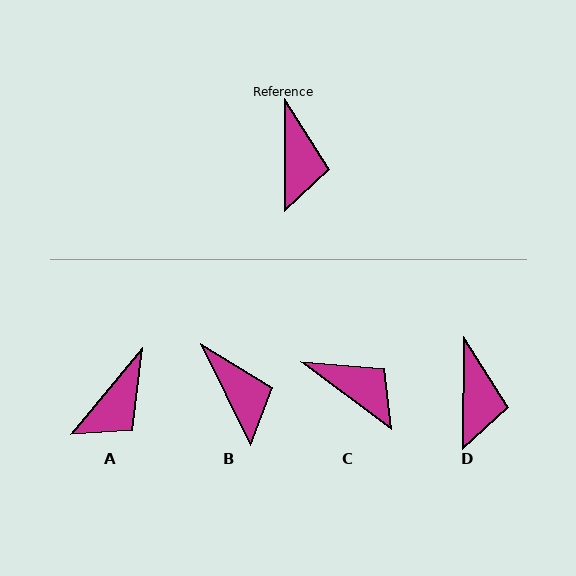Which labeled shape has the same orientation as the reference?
D.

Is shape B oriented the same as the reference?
No, it is off by about 26 degrees.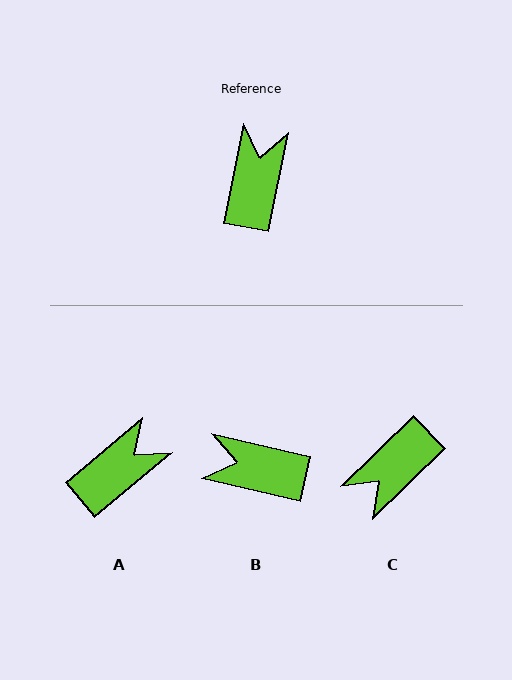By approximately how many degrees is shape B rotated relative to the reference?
Approximately 88 degrees counter-clockwise.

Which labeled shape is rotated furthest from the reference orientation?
C, about 145 degrees away.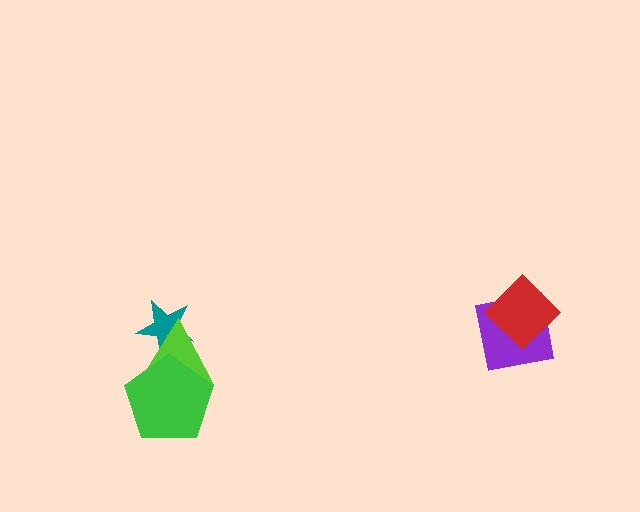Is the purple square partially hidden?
Yes, it is partially covered by another shape.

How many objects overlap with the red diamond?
1 object overlaps with the red diamond.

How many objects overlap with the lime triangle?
2 objects overlap with the lime triangle.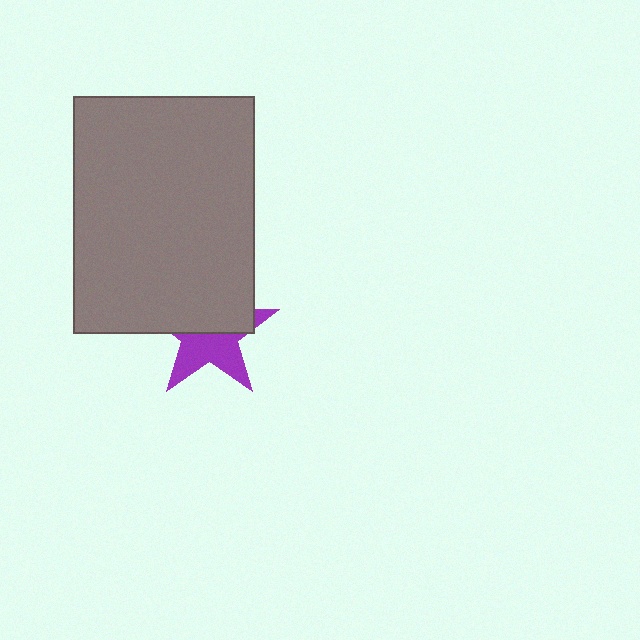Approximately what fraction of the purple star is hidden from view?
Roughly 52% of the purple star is hidden behind the gray rectangle.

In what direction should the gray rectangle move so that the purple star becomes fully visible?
The gray rectangle should move up. That is the shortest direction to clear the overlap and leave the purple star fully visible.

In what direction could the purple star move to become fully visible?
The purple star could move down. That would shift it out from behind the gray rectangle entirely.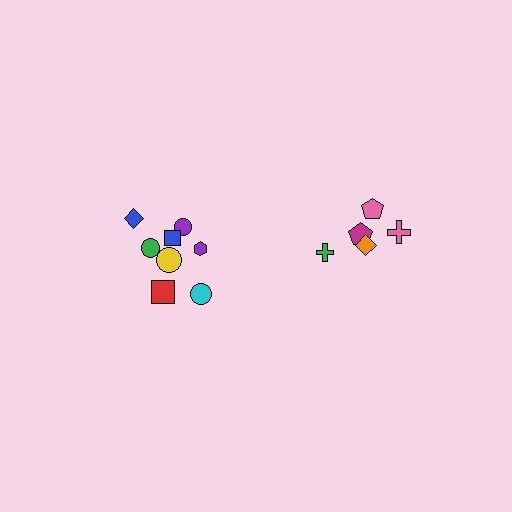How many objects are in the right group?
There are 5 objects.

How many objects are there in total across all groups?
There are 13 objects.